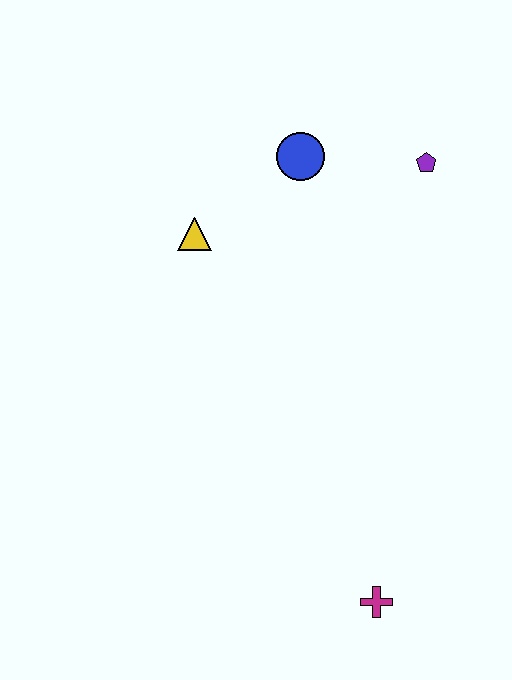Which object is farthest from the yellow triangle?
The magenta cross is farthest from the yellow triangle.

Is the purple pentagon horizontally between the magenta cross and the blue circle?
No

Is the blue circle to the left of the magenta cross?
Yes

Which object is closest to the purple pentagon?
The blue circle is closest to the purple pentagon.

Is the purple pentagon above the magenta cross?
Yes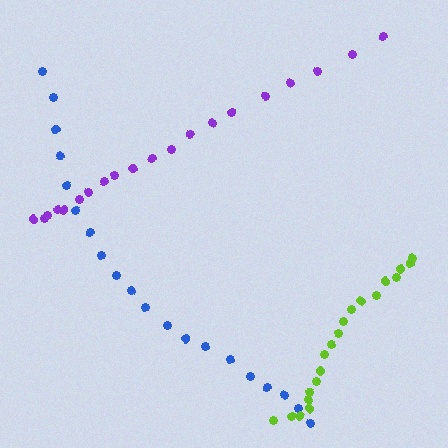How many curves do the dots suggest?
There are 3 distinct paths.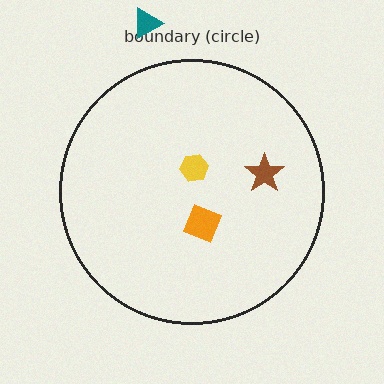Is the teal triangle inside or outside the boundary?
Outside.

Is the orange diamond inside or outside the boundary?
Inside.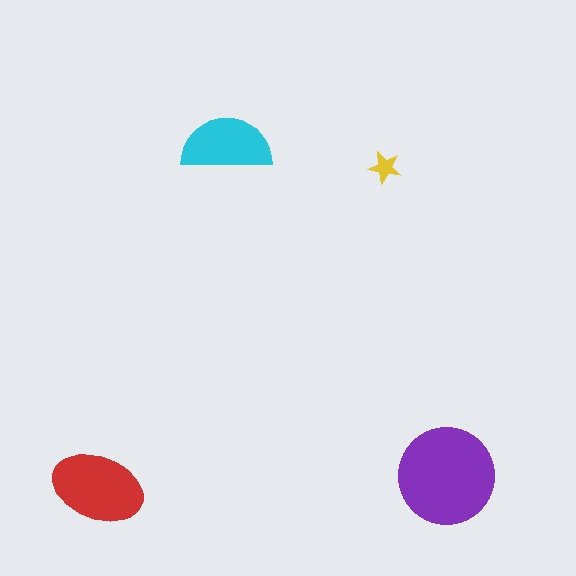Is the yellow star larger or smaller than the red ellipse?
Smaller.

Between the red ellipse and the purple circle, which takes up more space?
The purple circle.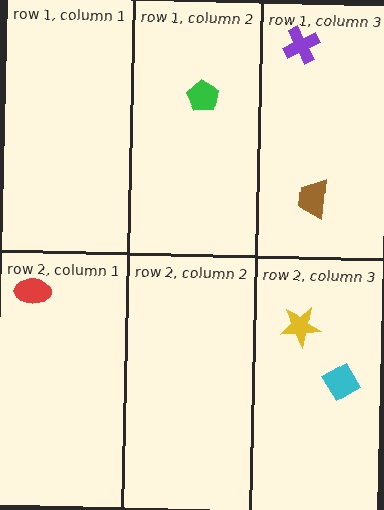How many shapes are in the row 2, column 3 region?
2.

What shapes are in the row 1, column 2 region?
The green pentagon.